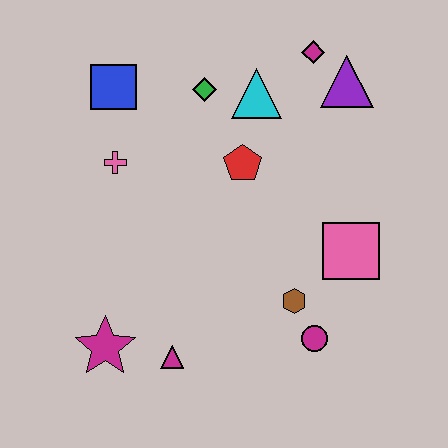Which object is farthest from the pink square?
The blue square is farthest from the pink square.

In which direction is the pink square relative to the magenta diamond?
The pink square is below the magenta diamond.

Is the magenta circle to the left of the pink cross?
No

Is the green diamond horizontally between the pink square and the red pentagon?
No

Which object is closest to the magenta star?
The magenta triangle is closest to the magenta star.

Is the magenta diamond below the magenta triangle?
No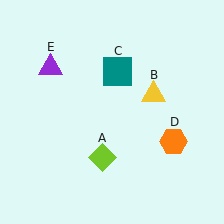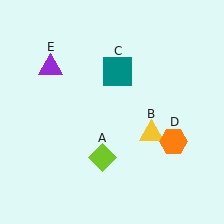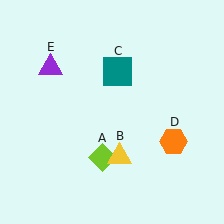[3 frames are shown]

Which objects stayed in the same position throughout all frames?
Lime diamond (object A) and teal square (object C) and orange hexagon (object D) and purple triangle (object E) remained stationary.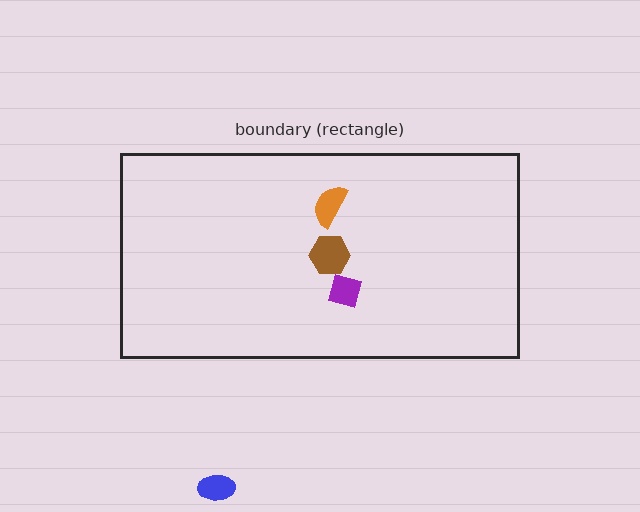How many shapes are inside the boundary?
3 inside, 1 outside.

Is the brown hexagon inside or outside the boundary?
Inside.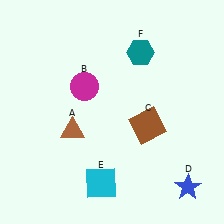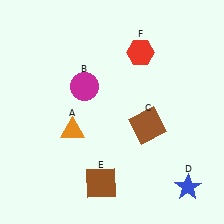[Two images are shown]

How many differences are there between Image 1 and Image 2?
There are 3 differences between the two images.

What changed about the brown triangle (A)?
In Image 1, A is brown. In Image 2, it changed to orange.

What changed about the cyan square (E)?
In Image 1, E is cyan. In Image 2, it changed to brown.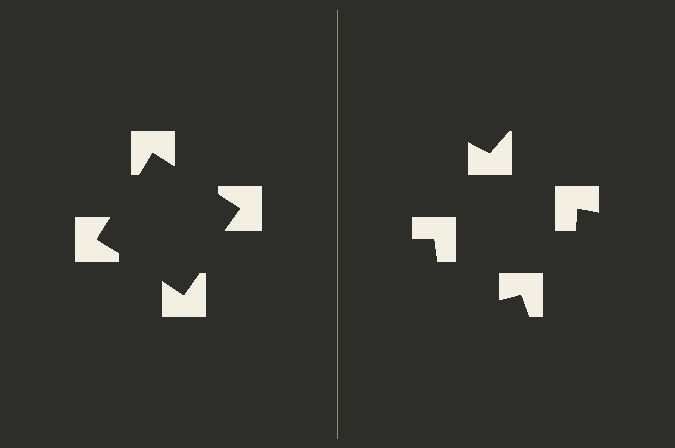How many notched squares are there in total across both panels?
8 — 4 on each side.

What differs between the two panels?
The notched squares are positioned identically on both sides; only the wedge orientations differ. On the left they align to a square; on the right they are misaligned.